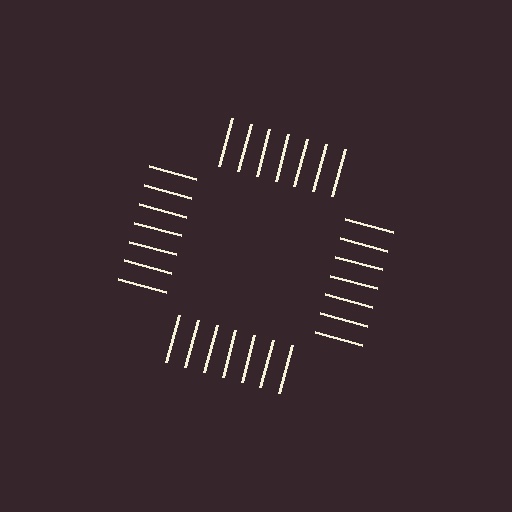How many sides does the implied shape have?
4 sides — the line-ends trace a square.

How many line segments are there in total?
28 — 7 along each of the 4 edges.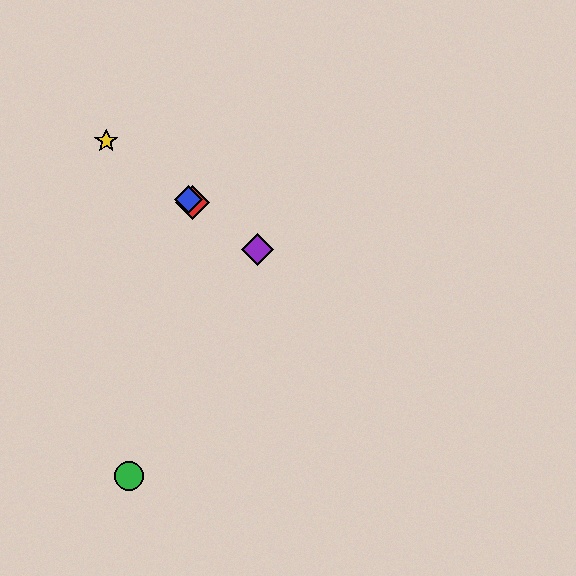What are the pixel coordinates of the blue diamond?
The blue diamond is at (188, 200).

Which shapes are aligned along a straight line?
The red diamond, the blue diamond, the yellow star, the purple diamond are aligned along a straight line.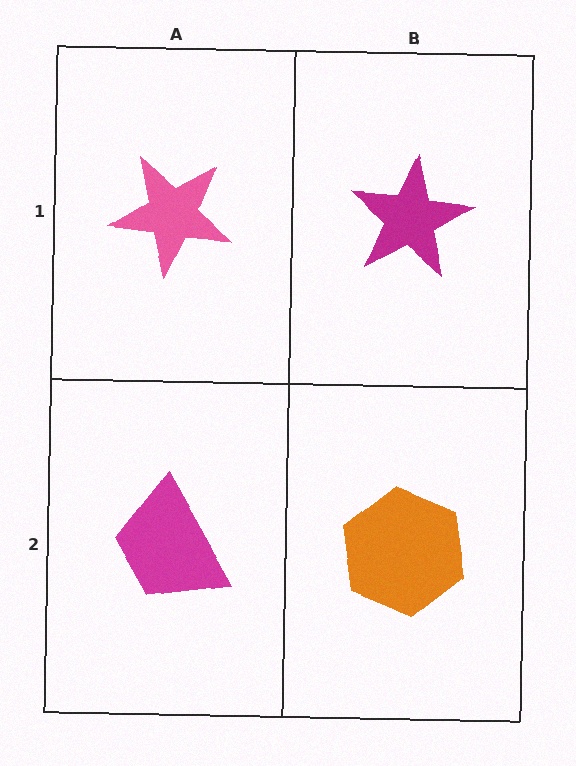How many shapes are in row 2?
2 shapes.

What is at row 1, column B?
A magenta star.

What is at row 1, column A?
A pink star.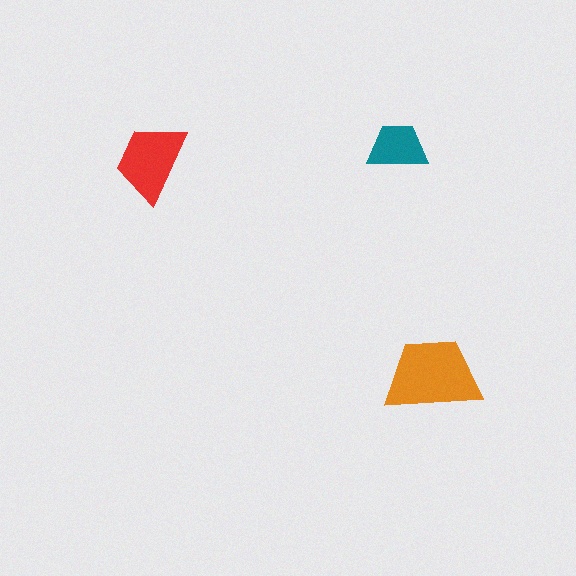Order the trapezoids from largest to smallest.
the orange one, the red one, the teal one.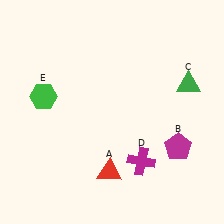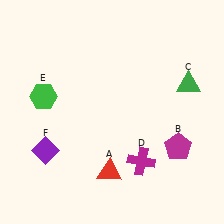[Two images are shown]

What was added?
A purple diamond (F) was added in Image 2.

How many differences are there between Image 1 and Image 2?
There is 1 difference between the two images.